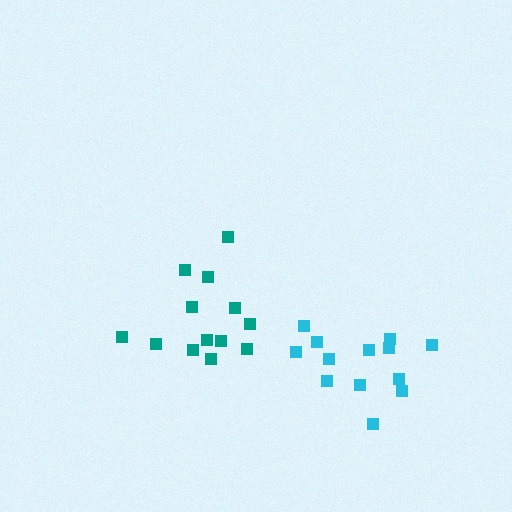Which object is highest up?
The teal cluster is topmost.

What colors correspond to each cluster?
The clusters are colored: cyan, teal.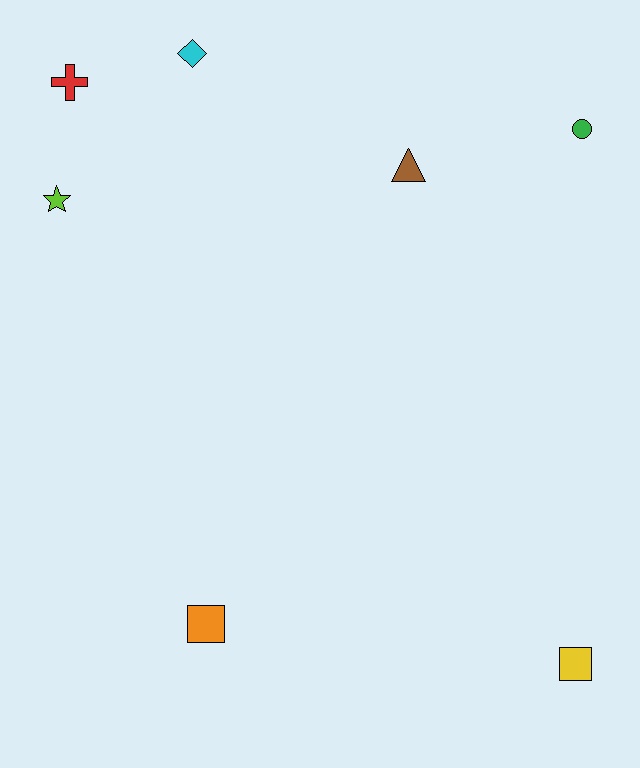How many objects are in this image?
There are 7 objects.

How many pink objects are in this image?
There are no pink objects.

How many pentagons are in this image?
There are no pentagons.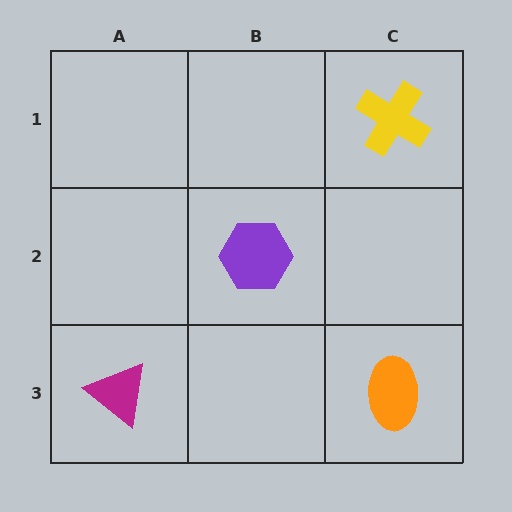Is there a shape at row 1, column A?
No, that cell is empty.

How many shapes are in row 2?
1 shape.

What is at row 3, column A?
A magenta triangle.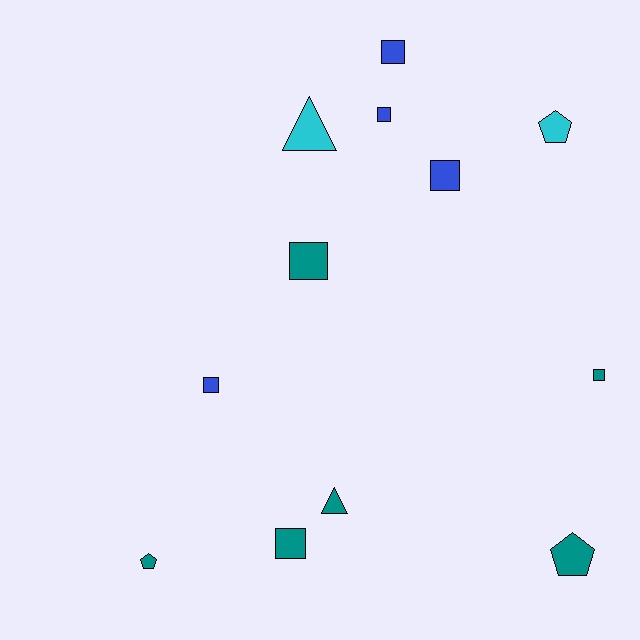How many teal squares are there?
There are 3 teal squares.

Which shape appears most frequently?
Square, with 7 objects.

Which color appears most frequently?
Teal, with 6 objects.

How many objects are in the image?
There are 12 objects.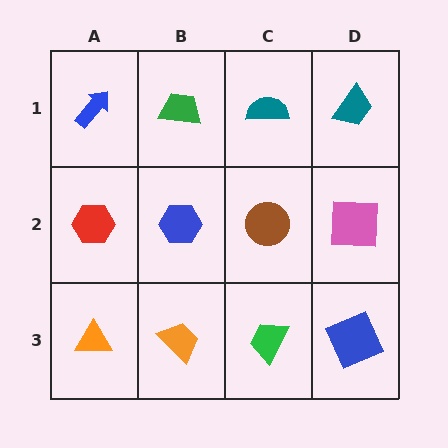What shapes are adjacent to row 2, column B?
A green trapezoid (row 1, column B), an orange trapezoid (row 3, column B), a red hexagon (row 2, column A), a brown circle (row 2, column C).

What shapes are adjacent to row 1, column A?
A red hexagon (row 2, column A), a green trapezoid (row 1, column B).